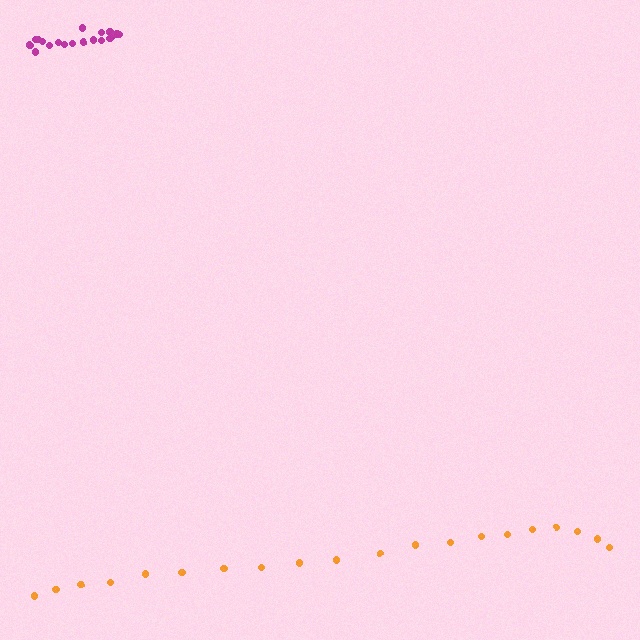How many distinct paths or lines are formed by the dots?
There are 2 distinct paths.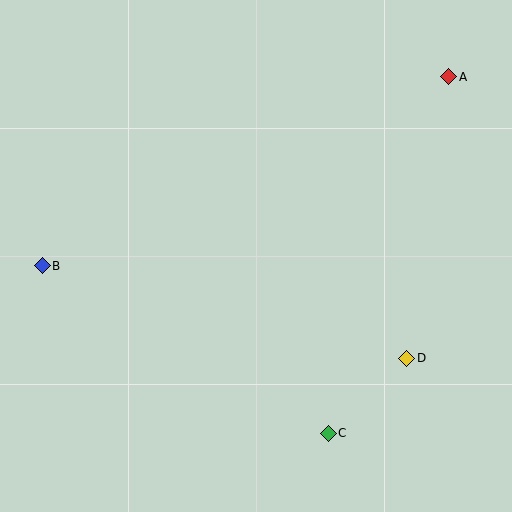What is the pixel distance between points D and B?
The distance between D and B is 376 pixels.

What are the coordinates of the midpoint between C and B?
The midpoint between C and B is at (185, 350).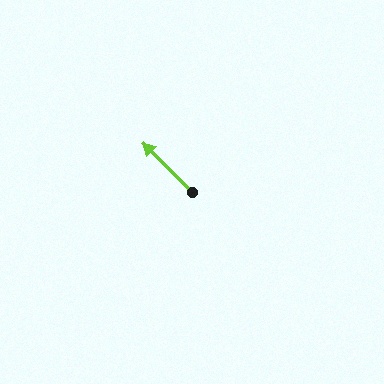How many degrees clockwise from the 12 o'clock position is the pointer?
Approximately 315 degrees.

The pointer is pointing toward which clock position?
Roughly 10 o'clock.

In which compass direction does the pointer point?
Northwest.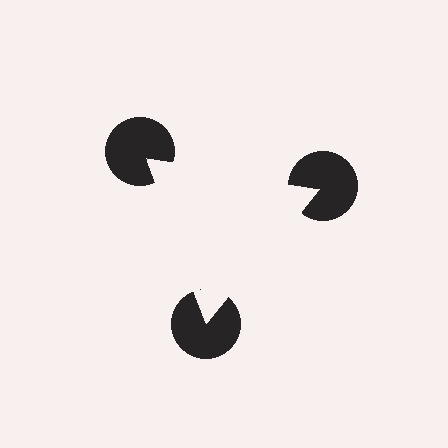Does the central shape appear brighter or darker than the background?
It typically appears slightly brighter than the background, even though no actual brightness change is drawn.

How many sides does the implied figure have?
3 sides.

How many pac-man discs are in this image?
There are 3 — one at each vertex of the illusory triangle.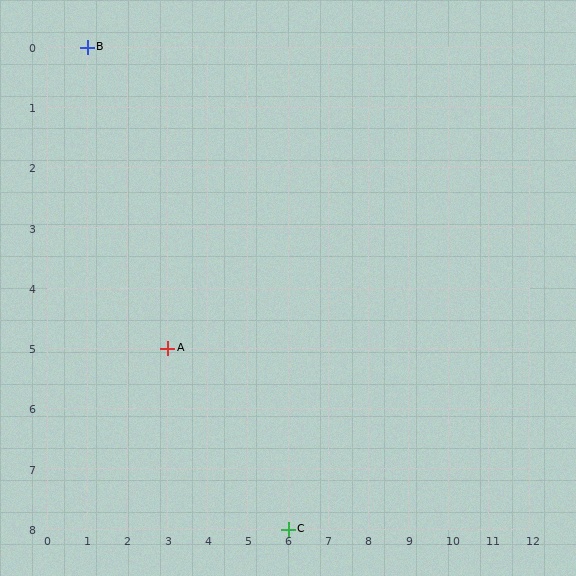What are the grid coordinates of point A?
Point A is at grid coordinates (3, 5).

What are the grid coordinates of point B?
Point B is at grid coordinates (1, 0).